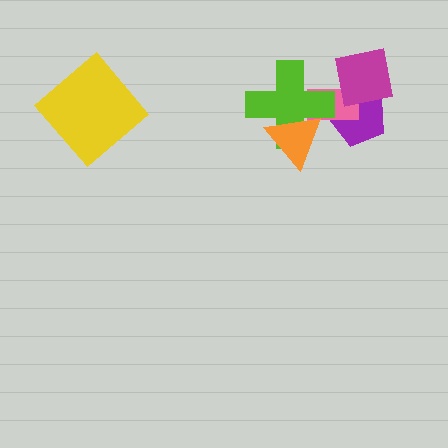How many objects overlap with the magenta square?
2 objects overlap with the magenta square.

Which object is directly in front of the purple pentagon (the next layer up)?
The pink rectangle is directly in front of the purple pentagon.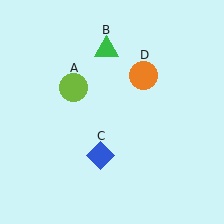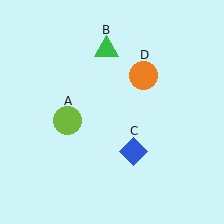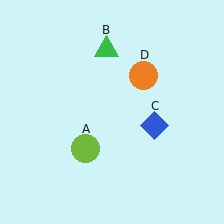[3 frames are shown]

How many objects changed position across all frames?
2 objects changed position: lime circle (object A), blue diamond (object C).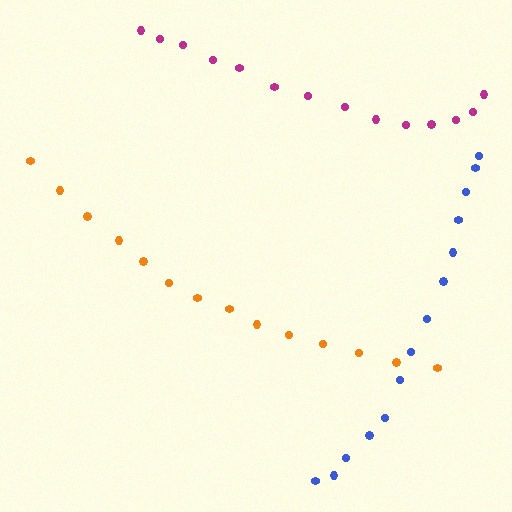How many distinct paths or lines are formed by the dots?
There are 3 distinct paths.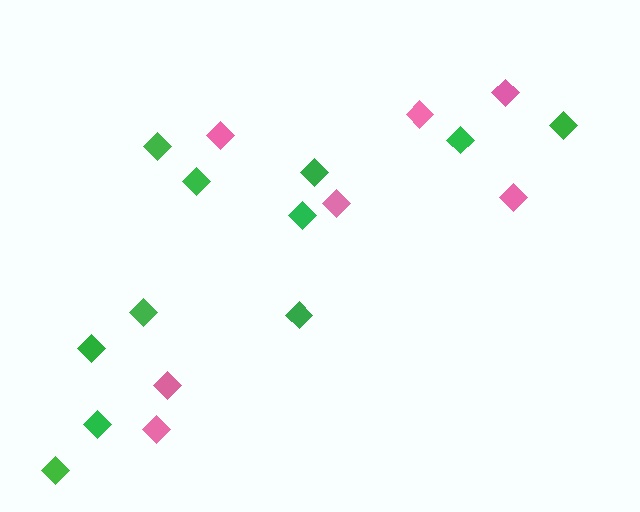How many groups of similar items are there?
There are 2 groups: one group of green diamonds (11) and one group of pink diamonds (7).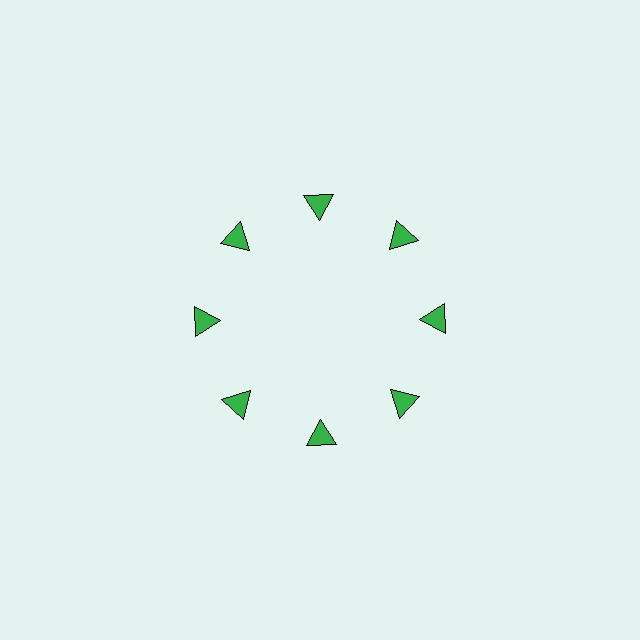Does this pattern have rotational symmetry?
Yes, this pattern has 8-fold rotational symmetry. It looks the same after rotating 45 degrees around the center.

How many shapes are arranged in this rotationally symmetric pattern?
There are 8 shapes, arranged in 8 groups of 1.